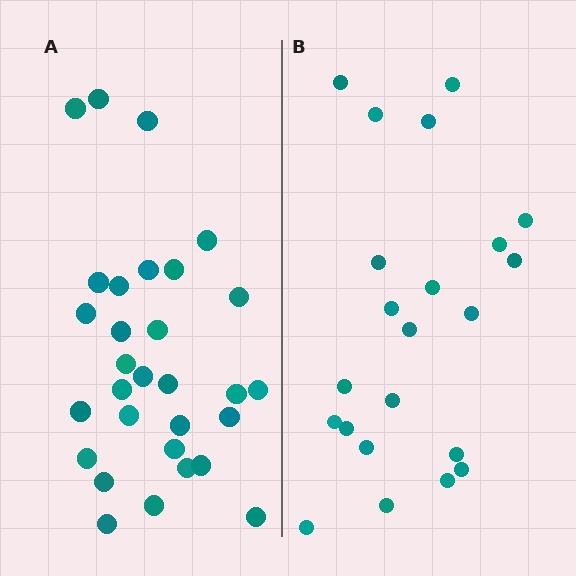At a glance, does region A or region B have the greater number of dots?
Region A (the left region) has more dots.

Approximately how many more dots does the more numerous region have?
Region A has roughly 8 or so more dots than region B.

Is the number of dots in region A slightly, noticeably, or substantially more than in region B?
Region A has noticeably more, but not dramatically so. The ratio is roughly 1.4 to 1.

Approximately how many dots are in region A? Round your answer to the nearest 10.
About 30 dots.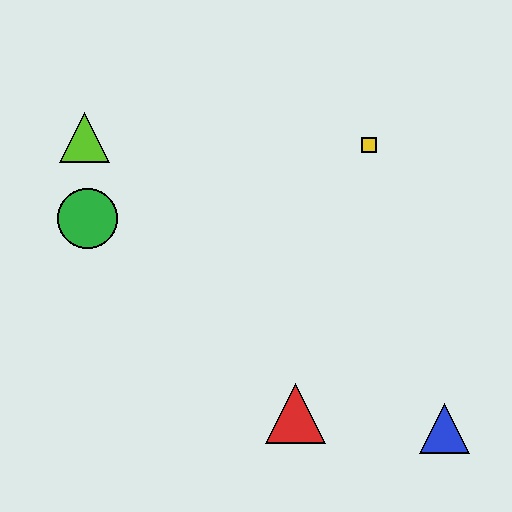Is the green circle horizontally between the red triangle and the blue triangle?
No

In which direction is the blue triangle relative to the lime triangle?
The blue triangle is to the right of the lime triangle.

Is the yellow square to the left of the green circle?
No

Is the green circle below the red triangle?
No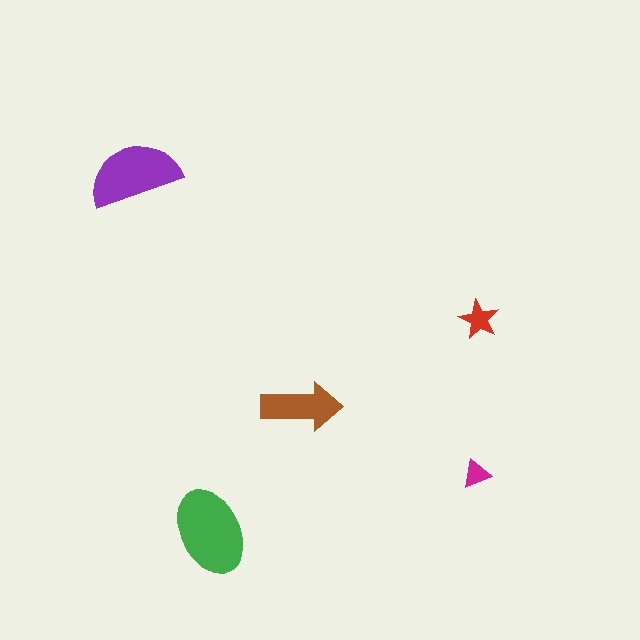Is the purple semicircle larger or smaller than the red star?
Larger.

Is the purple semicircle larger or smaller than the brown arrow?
Larger.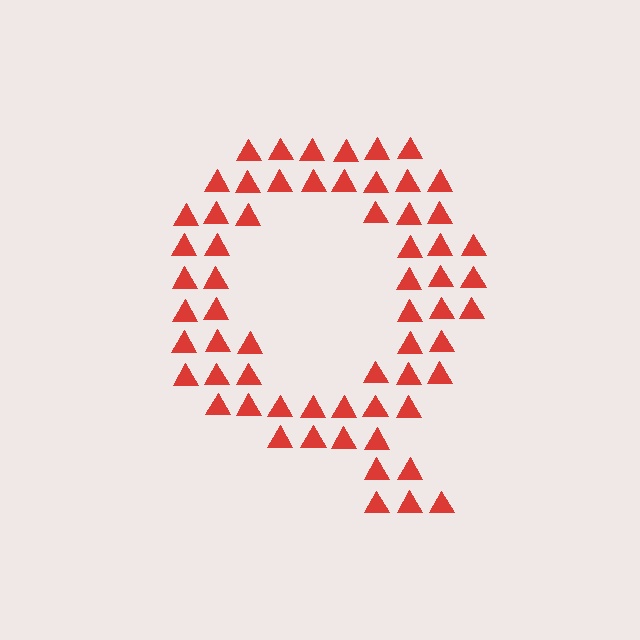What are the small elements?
The small elements are triangles.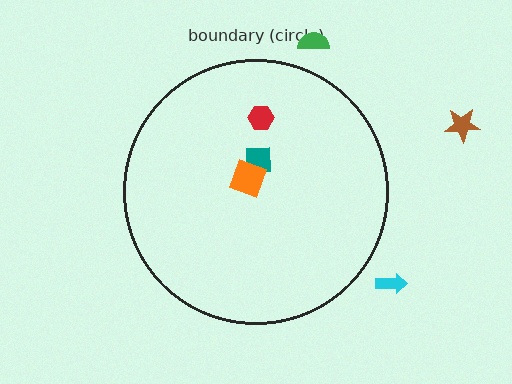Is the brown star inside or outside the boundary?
Outside.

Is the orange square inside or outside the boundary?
Inside.